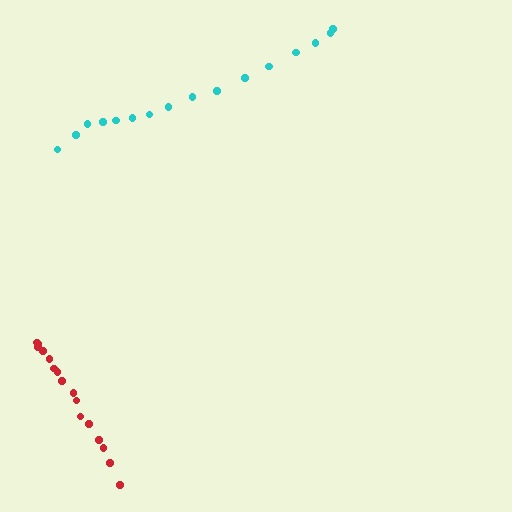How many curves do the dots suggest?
There are 2 distinct paths.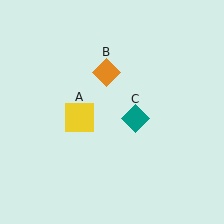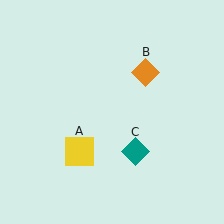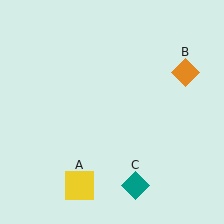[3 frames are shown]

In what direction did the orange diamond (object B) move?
The orange diamond (object B) moved right.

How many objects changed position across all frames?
3 objects changed position: yellow square (object A), orange diamond (object B), teal diamond (object C).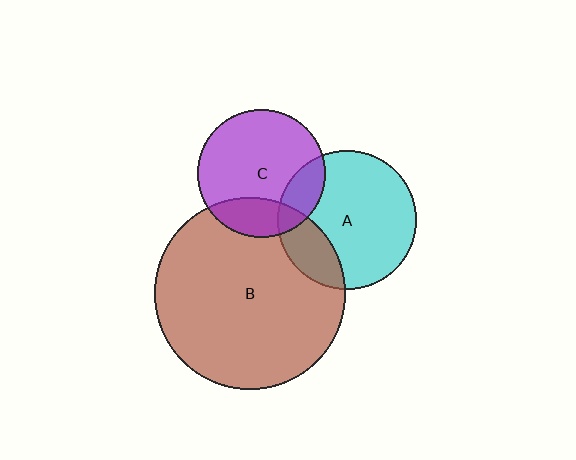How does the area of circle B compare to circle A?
Approximately 1.9 times.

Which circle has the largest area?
Circle B (brown).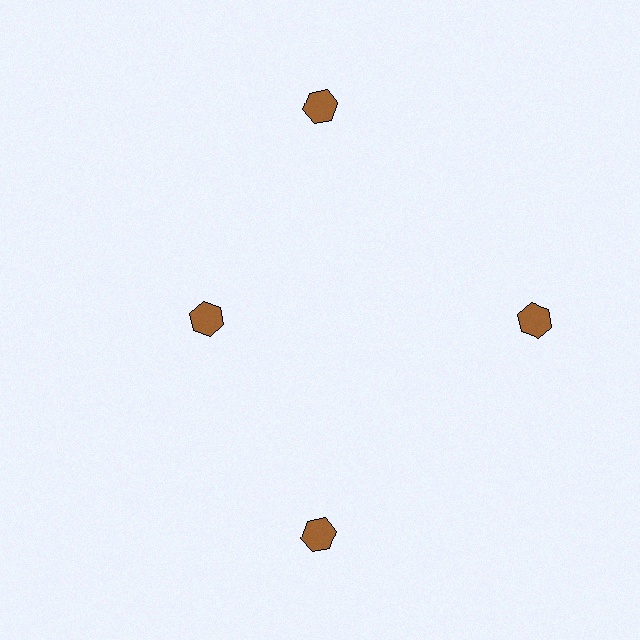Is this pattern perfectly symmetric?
No. The 4 brown hexagons are arranged in a ring, but one element near the 9 o'clock position is pulled inward toward the center, breaking the 4-fold rotational symmetry.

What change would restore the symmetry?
The symmetry would be restored by moving it outward, back onto the ring so that all 4 hexagons sit at equal angles and equal distance from the center.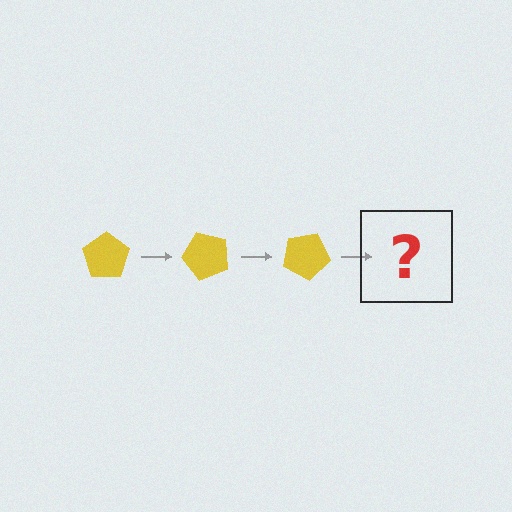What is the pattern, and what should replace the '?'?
The pattern is that the pentagon rotates 50 degrees each step. The '?' should be a yellow pentagon rotated 150 degrees.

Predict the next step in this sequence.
The next step is a yellow pentagon rotated 150 degrees.